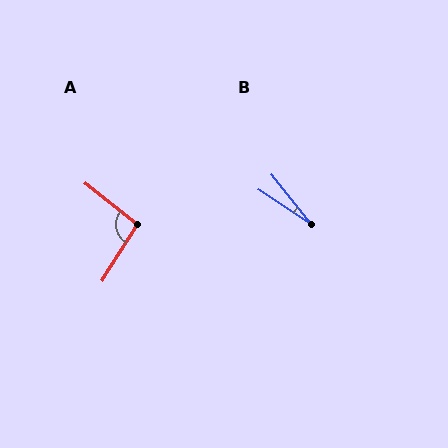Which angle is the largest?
A, at approximately 96 degrees.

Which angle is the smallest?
B, at approximately 18 degrees.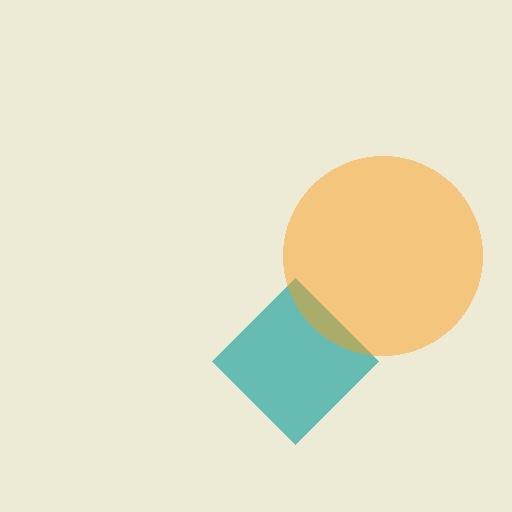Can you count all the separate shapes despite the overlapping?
Yes, there are 2 separate shapes.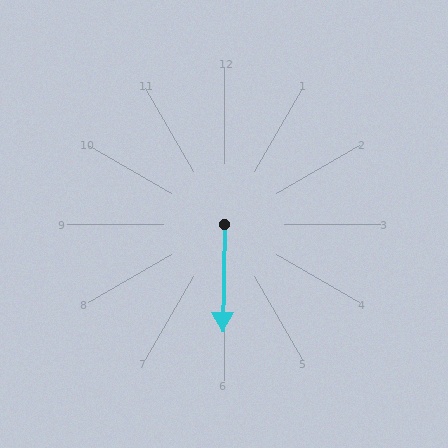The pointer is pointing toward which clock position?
Roughly 6 o'clock.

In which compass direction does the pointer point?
South.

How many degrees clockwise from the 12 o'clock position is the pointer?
Approximately 181 degrees.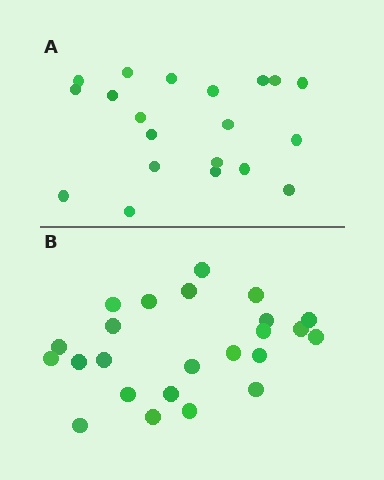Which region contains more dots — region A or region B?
Region B (the bottom region) has more dots.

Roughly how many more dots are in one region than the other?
Region B has about 4 more dots than region A.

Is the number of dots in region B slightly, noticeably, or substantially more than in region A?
Region B has only slightly more — the two regions are fairly close. The ratio is roughly 1.2 to 1.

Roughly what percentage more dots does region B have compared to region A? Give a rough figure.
About 20% more.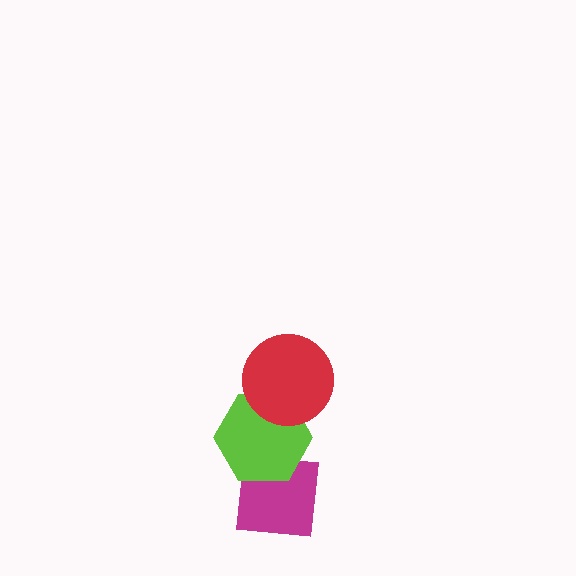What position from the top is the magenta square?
The magenta square is 3rd from the top.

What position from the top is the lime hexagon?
The lime hexagon is 2nd from the top.